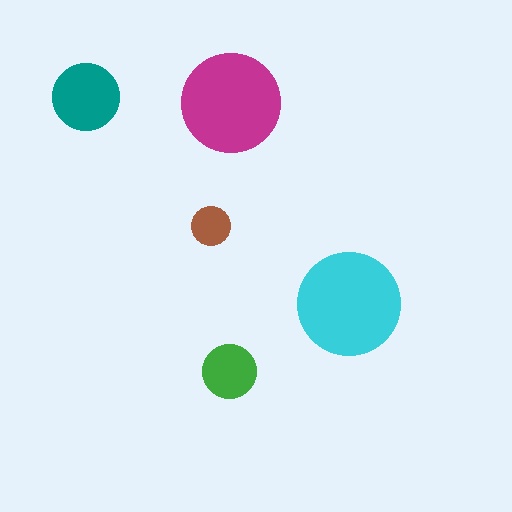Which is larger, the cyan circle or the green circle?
The cyan one.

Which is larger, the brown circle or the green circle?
The green one.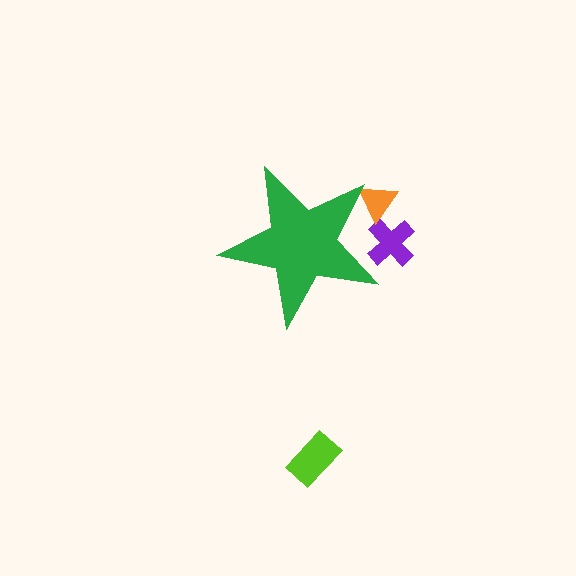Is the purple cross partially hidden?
Yes, the purple cross is partially hidden behind the green star.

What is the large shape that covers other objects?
A green star.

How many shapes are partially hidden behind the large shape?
2 shapes are partially hidden.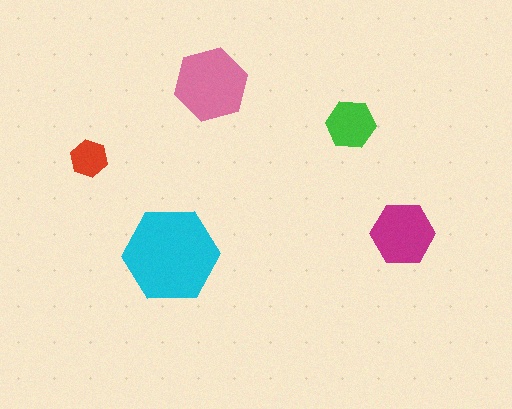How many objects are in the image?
There are 5 objects in the image.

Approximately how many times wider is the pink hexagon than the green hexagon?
About 1.5 times wider.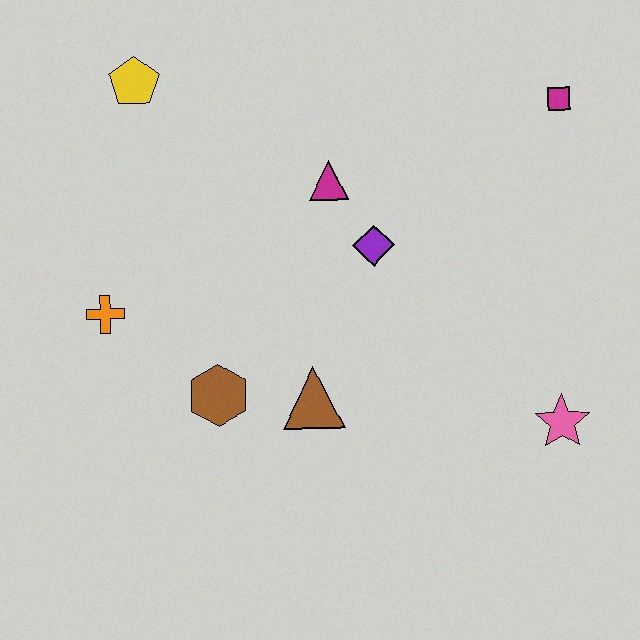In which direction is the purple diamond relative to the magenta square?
The purple diamond is to the left of the magenta square.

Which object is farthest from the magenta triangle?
The pink star is farthest from the magenta triangle.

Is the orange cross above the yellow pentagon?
No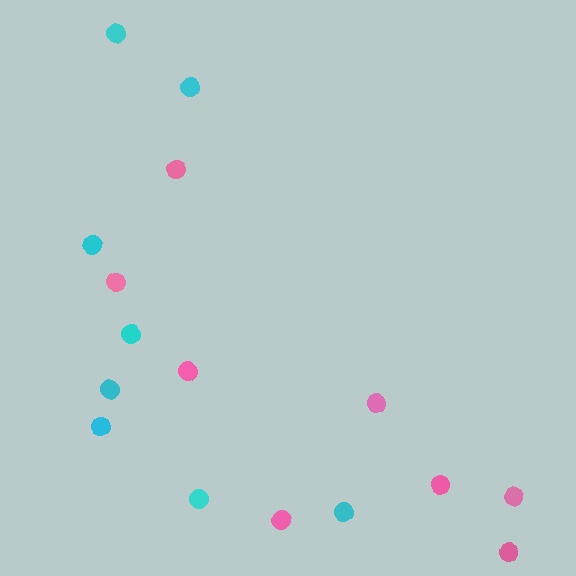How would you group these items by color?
There are 2 groups: one group of pink circles (8) and one group of cyan circles (8).